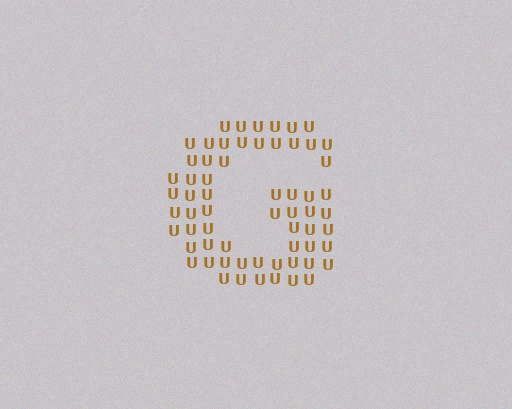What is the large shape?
The large shape is the letter G.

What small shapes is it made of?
It is made of small letter U's.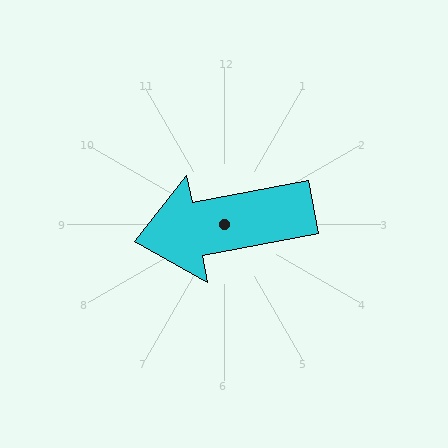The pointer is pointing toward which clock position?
Roughly 9 o'clock.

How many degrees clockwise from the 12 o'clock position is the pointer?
Approximately 259 degrees.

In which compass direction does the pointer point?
West.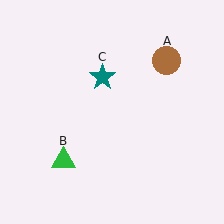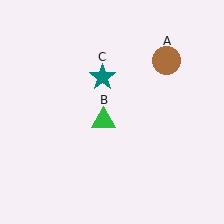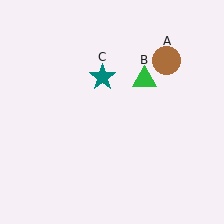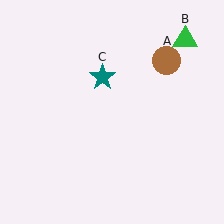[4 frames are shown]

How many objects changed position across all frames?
1 object changed position: green triangle (object B).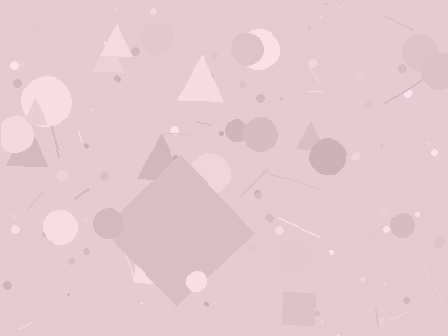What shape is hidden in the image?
A diamond is hidden in the image.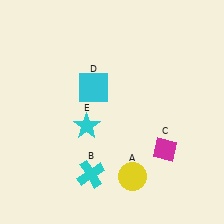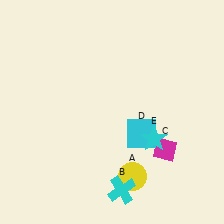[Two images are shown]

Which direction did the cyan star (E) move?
The cyan star (E) moved right.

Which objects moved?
The objects that moved are: the cyan cross (B), the cyan square (D), the cyan star (E).